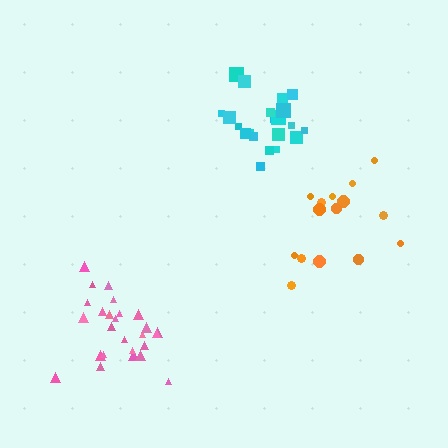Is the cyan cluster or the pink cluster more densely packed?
Cyan.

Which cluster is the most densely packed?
Cyan.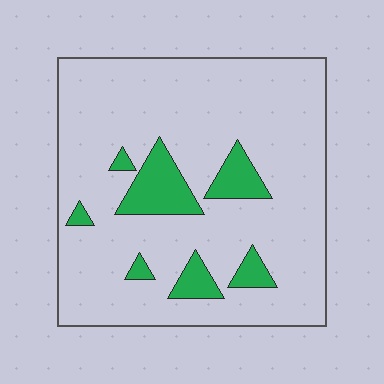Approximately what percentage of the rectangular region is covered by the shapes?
Approximately 15%.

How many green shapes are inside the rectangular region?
7.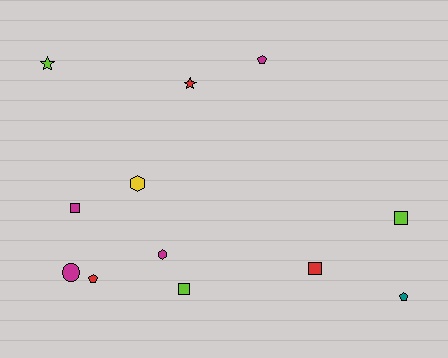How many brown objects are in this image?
There are no brown objects.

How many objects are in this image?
There are 12 objects.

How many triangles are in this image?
There are no triangles.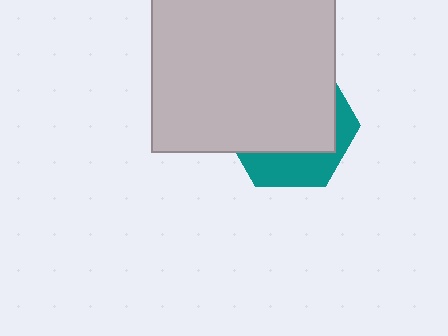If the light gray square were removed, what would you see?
You would see the complete teal hexagon.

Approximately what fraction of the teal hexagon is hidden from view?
Roughly 69% of the teal hexagon is hidden behind the light gray square.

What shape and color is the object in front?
The object in front is a light gray square.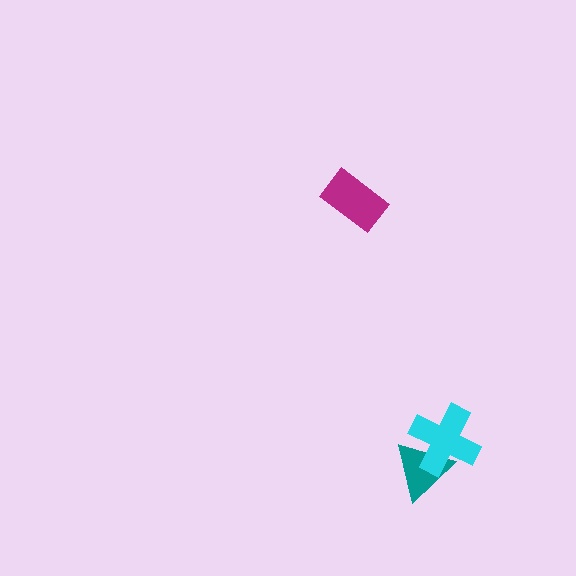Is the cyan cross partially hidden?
No, no other shape covers it.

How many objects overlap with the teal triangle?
1 object overlaps with the teal triangle.